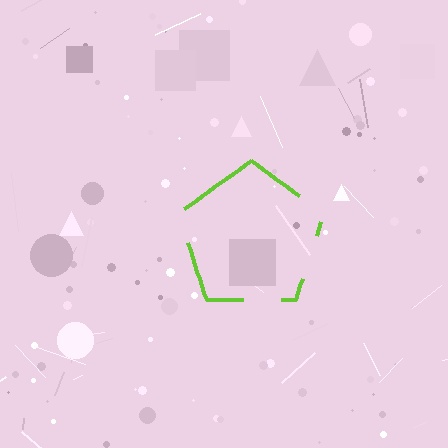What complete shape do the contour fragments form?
The contour fragments form a pentagon.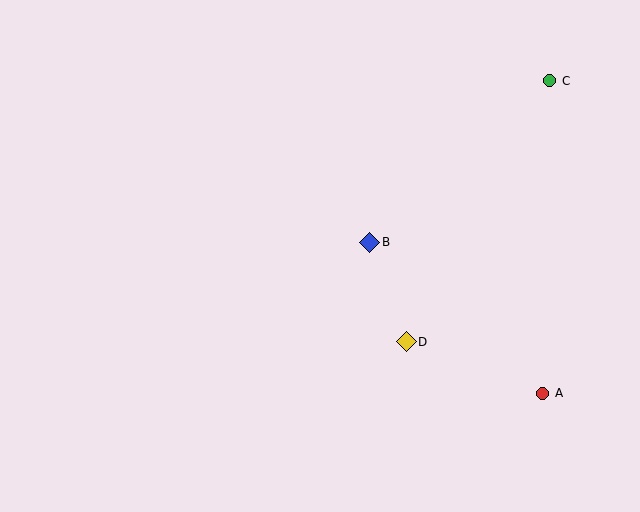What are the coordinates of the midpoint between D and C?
The midpoint between D and C is at (478, 211).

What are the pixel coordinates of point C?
Point C is at (550, 81).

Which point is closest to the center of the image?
Point B at (370, 242) is closest to the center.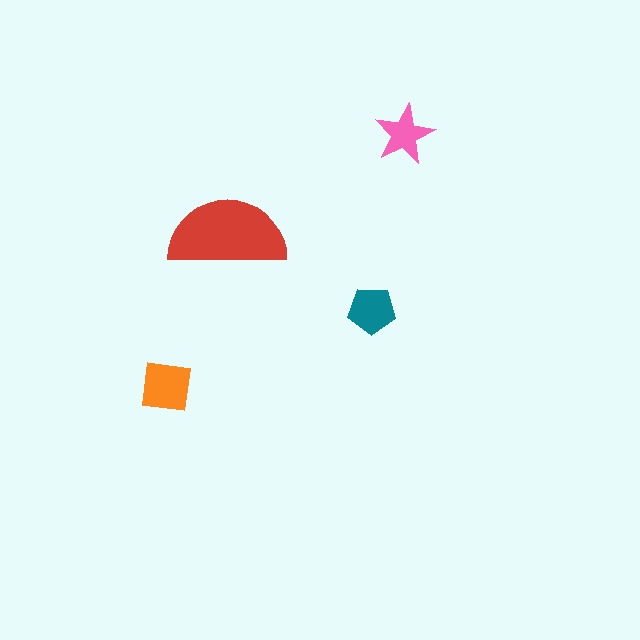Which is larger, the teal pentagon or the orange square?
The orange square.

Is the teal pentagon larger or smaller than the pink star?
Larger.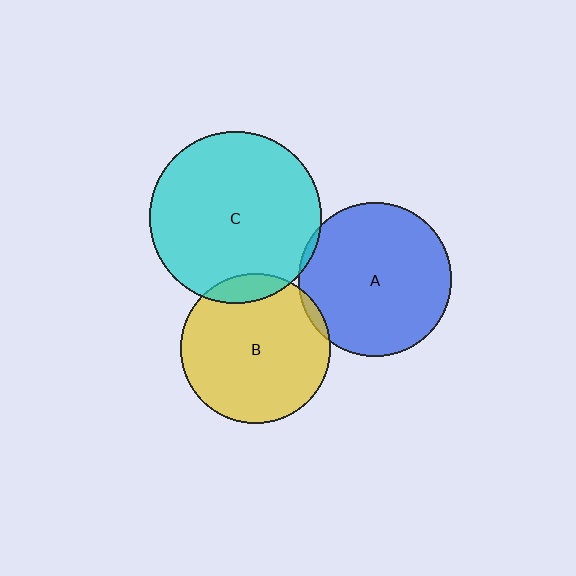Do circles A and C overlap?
Yes.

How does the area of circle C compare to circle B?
Approximately 1.3 times.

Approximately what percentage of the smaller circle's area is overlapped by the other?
Approximately 5%.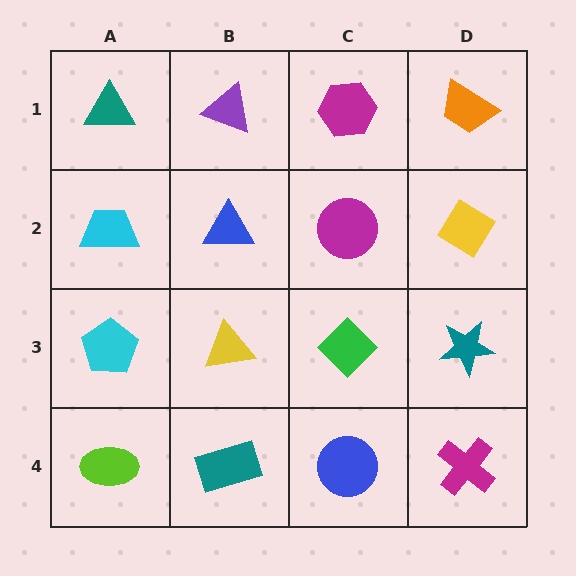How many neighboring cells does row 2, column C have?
4.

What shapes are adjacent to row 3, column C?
A magenta circle (row 2, column C), a blue circle (row 4, column C), a yellow triangle (row 3, column B), a teal star (row 3, column D).